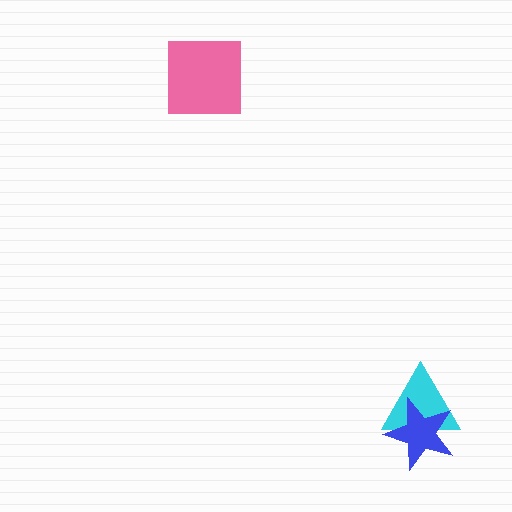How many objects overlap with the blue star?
1 object overlaps with the blue star.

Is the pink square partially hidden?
No, no other shape covers it.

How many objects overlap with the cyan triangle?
1 object overlaps with the cyan triangle.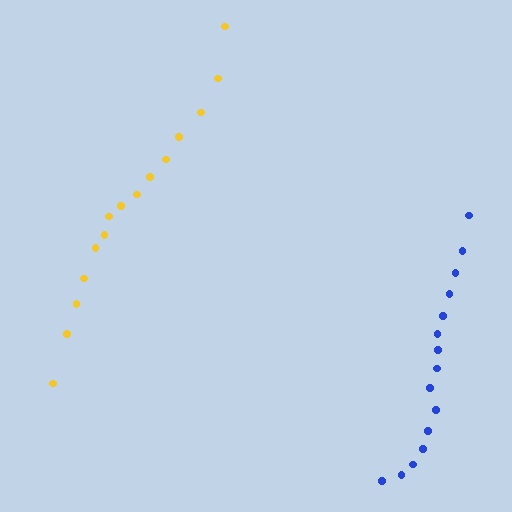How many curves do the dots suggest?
There are 2 distinct paths.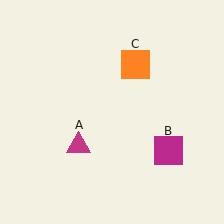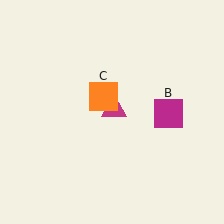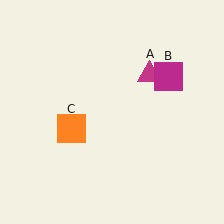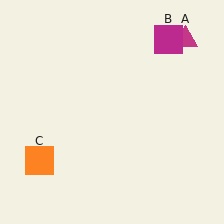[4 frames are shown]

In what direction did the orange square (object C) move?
The orange square (object C) moved down and to the left.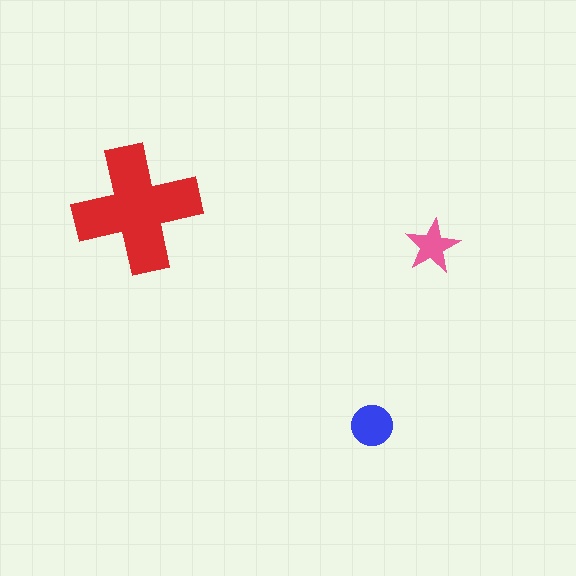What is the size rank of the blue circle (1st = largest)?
2nd.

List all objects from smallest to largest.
The pink star, the blue circle, the red cross.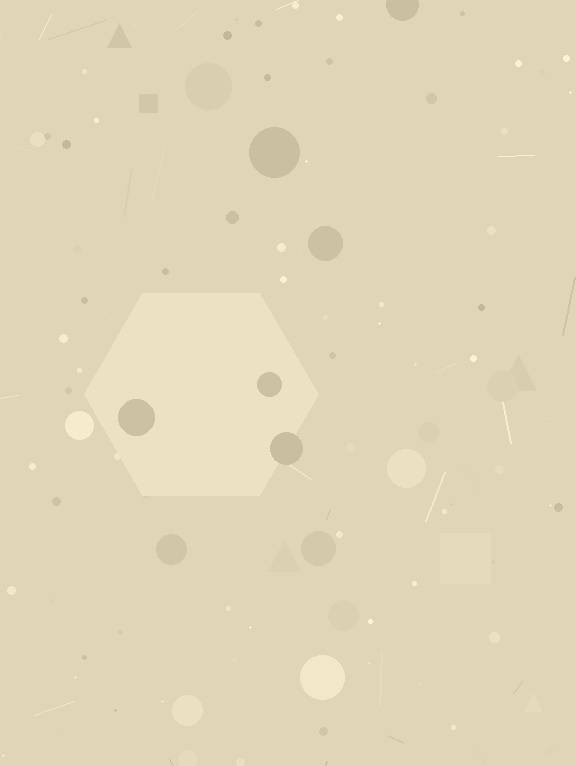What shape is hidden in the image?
A hexagon is hidden in the image.